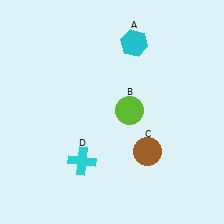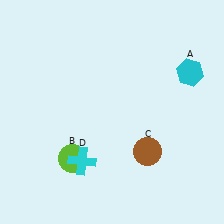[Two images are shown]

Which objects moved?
The objects that moved are: the cyan hexagon (A), the lime circle (B).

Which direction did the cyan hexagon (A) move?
The cyan hexagon (A) moved right.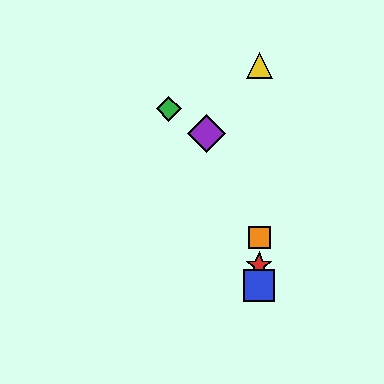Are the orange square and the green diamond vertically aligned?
No, the orange square is at x≈259 and the green diamond is at x≈169.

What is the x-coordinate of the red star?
The red star is at x≈259.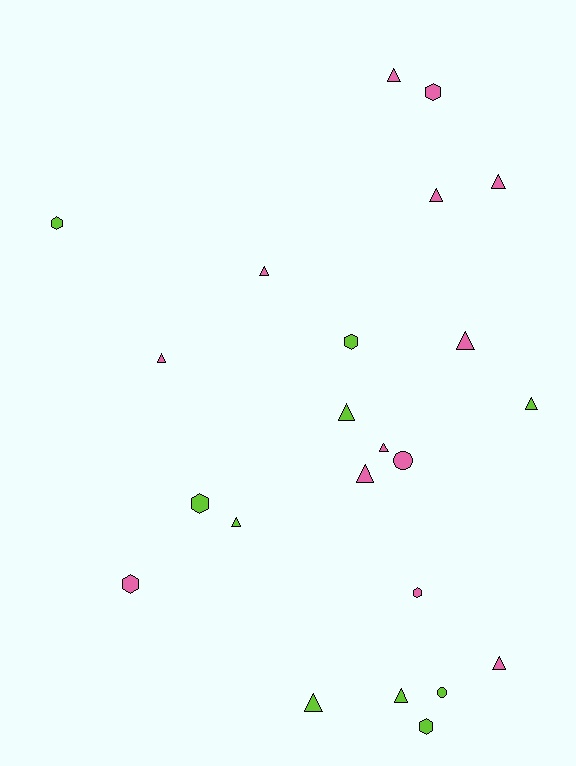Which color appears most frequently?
Pink, with 13 objects.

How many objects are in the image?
There are 23 objects.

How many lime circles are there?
There is 1 lime circle.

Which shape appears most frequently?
Triangle, with 14 objects.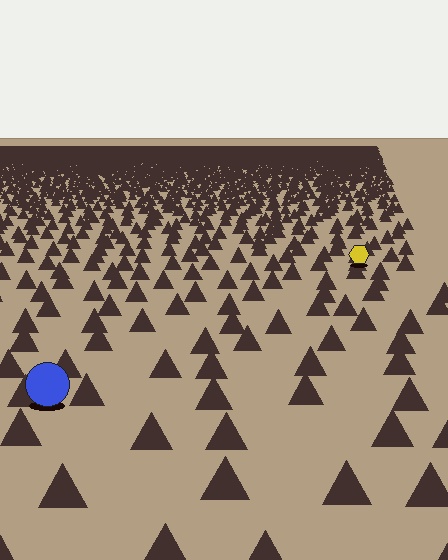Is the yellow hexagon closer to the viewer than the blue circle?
No. The blue circle is closer — you can tell from the texture gradient: the ground texture is coarser near it.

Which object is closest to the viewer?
The blue circle is closest. The texture marks near it are larger and more spread out.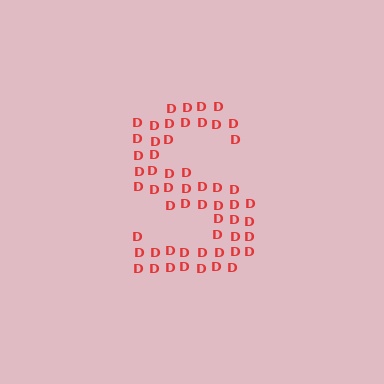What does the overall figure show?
The overall figure shows the letter S.